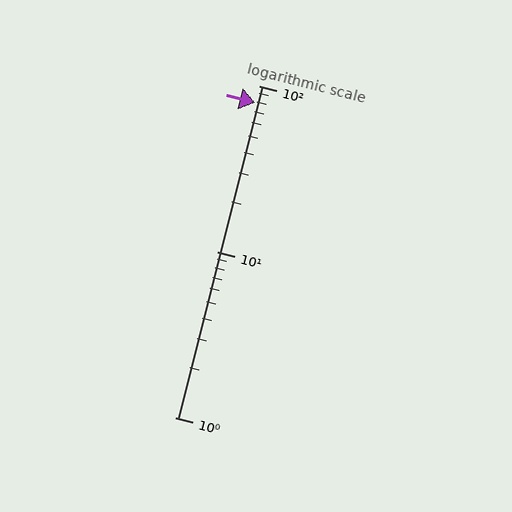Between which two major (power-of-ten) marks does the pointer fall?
The pointer is between 10 and 100.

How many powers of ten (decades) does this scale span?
The scale spans 2 decades, from 1 to 100.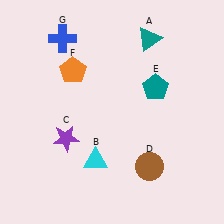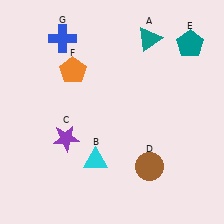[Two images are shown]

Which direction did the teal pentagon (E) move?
The teal pentagon (E) moved up.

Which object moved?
The teal pentagon (E) moved up.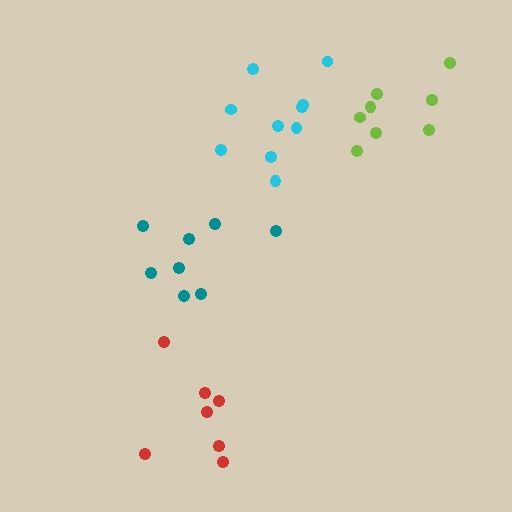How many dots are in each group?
Group 1: 7 dots, Group 2: 8 dots, Group 3: 8 dots, Group 4: 10 dots (33 total).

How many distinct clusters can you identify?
There are 4 distinct clusters.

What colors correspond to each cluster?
The clusters are colored: red, lime, teal, cyan.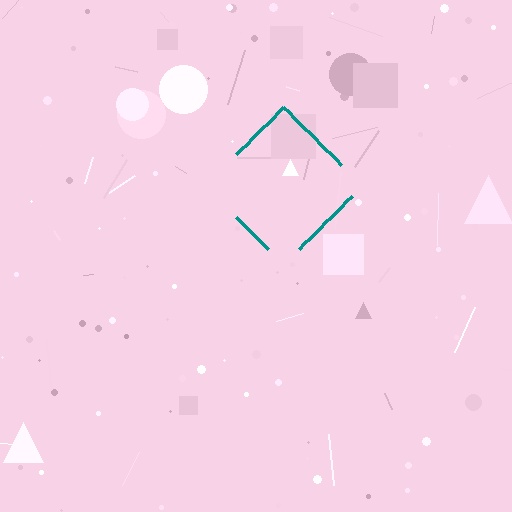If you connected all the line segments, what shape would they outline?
They would outline a diamond.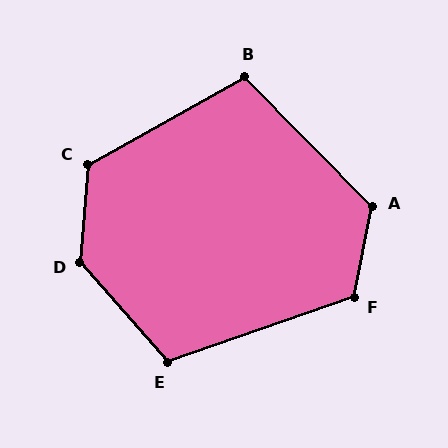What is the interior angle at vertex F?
Approximately 121 degrees (obtuse).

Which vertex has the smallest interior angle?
B, at approximately 105 degrees.